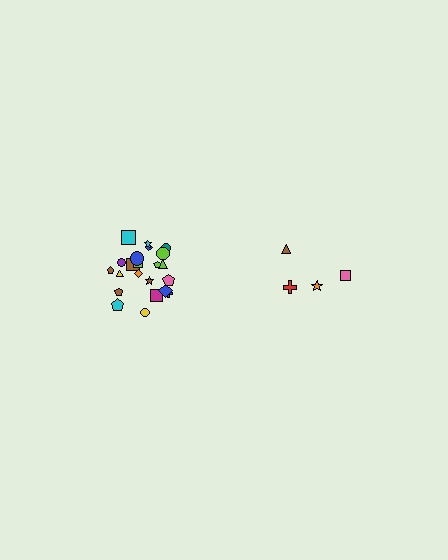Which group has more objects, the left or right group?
The left group.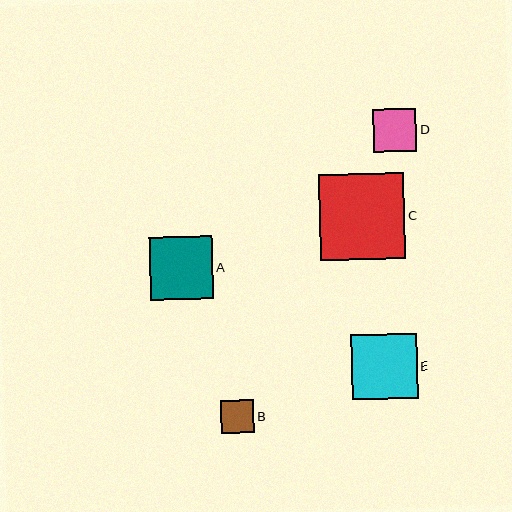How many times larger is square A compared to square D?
Square A is approximately 1.5 times the size of square D.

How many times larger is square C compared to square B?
Square C is approximately 2.6 times the size of square B.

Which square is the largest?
Square C is the largest with a size of approximately 86 pixels.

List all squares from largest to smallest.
From largest to smallest: C, E, A, D, B.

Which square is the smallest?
Square B is the smallest with a size of approximately 33 pixels.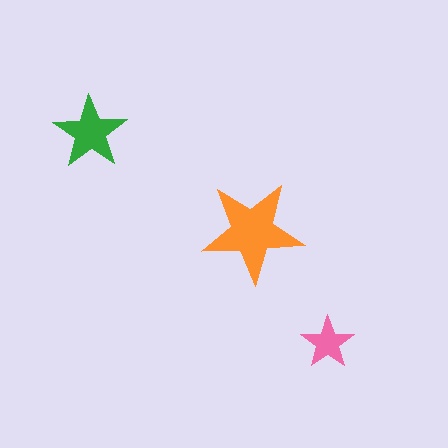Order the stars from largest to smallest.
the orange one, the green one, the pink one.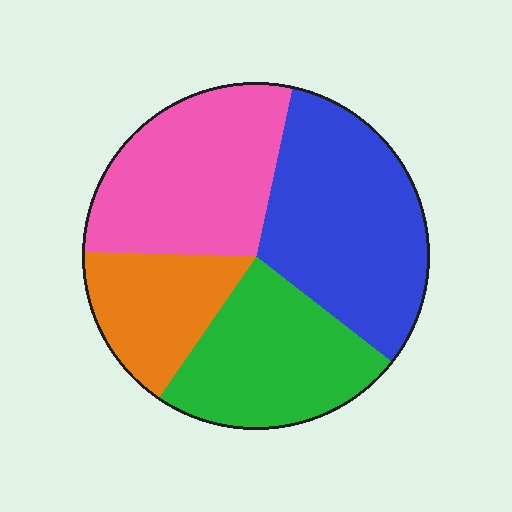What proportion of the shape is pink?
Pink takes up about one quarter (1/4) of the shape.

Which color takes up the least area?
Orange, at roughly 15%.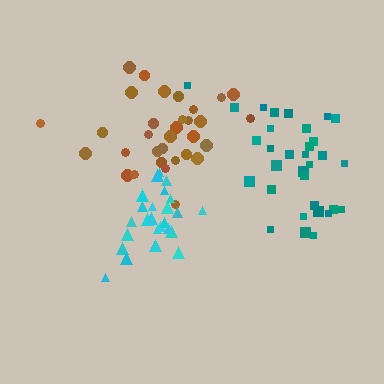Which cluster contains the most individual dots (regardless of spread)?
Brown (33).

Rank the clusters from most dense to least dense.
cyan, teal, brown.